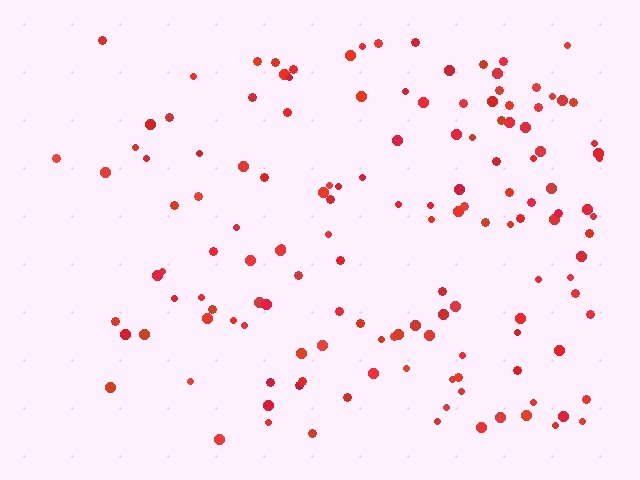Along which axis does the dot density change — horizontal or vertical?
Horizontal.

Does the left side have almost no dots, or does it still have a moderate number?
Still a moderate number, just noticeably fewer than the right.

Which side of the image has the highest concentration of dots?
The right.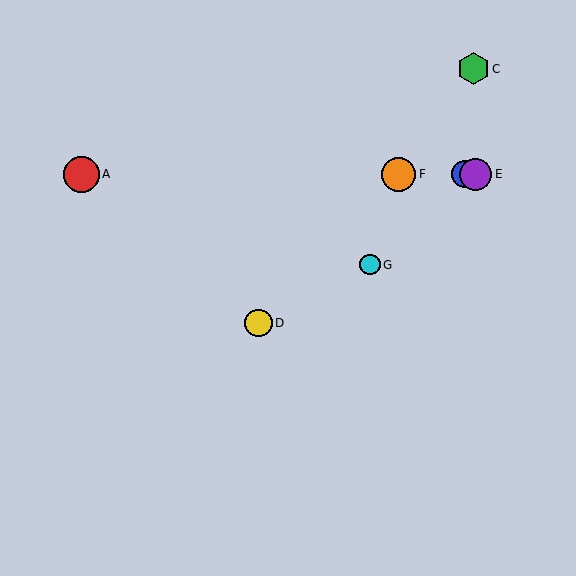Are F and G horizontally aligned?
No, F is at y≈174 and G is at y≈265.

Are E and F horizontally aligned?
Yes, both are at y≈174.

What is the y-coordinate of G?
Object G is at y≈265.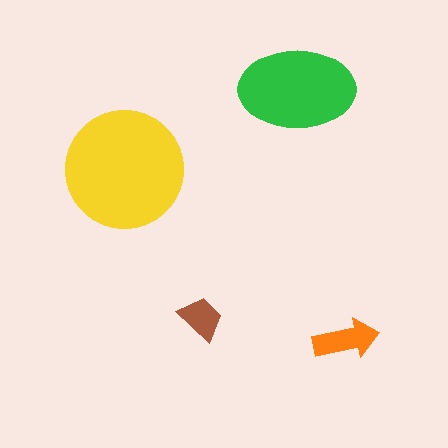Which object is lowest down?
The orange arrow is bottommost.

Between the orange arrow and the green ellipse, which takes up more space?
The green ellipse.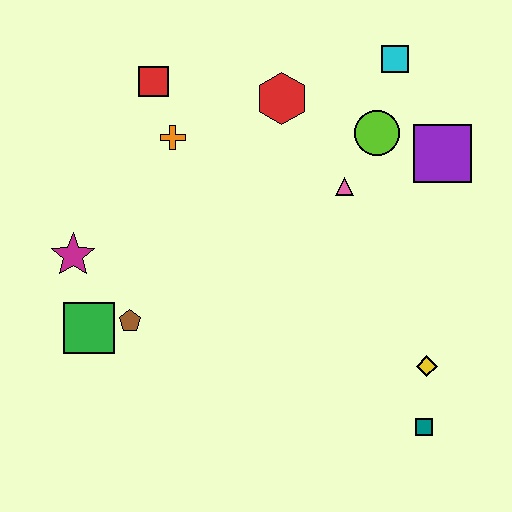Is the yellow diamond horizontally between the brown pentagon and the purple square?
Yes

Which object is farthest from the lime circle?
The green square is farthest from the lime circle.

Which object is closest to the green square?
The brown pentagon is closest to the green square.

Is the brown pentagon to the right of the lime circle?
No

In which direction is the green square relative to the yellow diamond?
The green square is to the left of the yellow diamond.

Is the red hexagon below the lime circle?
No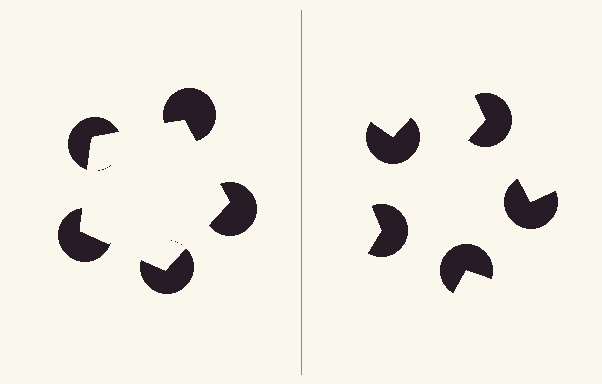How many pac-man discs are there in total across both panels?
10 — 5 on each side.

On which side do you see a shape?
An illusory pentagon appears on the left side. On the right side the wedge cuts are rotated, so no coherent shape forms.